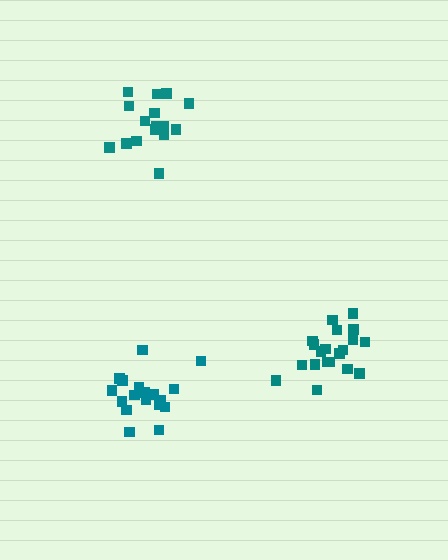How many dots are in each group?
Group 1: 20 dots, Group 2: 20 dots, Group 3: 16 dots (56 total).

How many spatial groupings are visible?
There are 3 spatial groupings.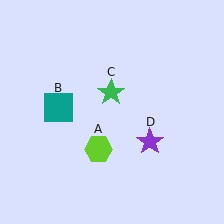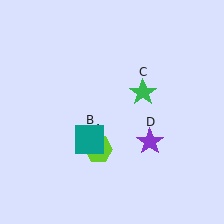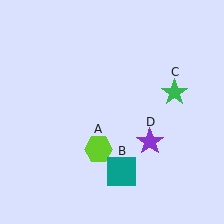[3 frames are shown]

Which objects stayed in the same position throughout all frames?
Lime hexagon (object A) and purple star (object D) remained stationary.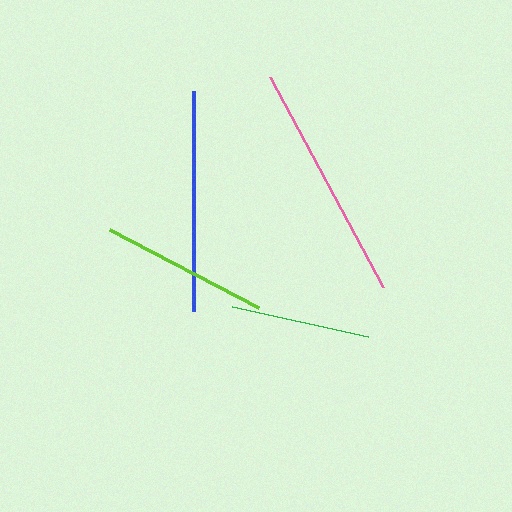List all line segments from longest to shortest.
From longest to shortest: pink, blue, lime, green.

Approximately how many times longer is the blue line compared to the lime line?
The blue line is approximately 1.3 times the length of the lime line.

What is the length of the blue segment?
The blue segment is approximately 220 pixels long.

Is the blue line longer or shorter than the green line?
The blue line is longer than the green line.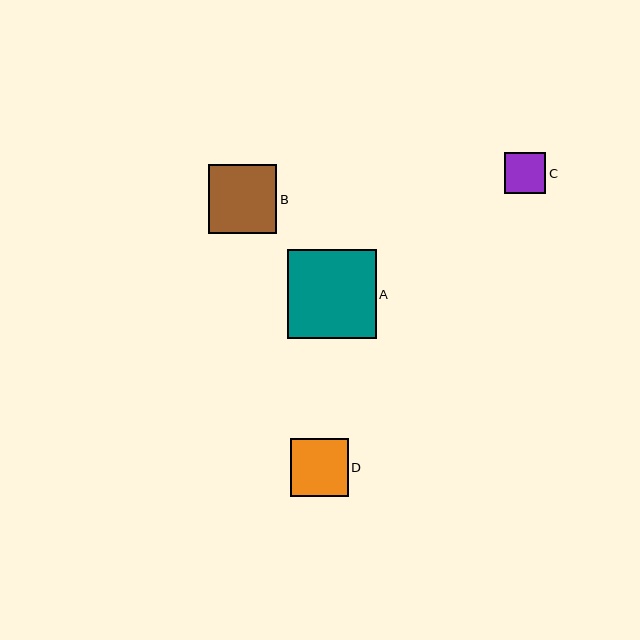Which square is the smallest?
Square C is the smallest with a size of approximately 41 pixels.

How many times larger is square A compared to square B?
Square A is approximately 1.3 times the size of square B.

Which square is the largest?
Square A is the largest with a size of approximately 89 pixels.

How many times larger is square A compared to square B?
Square A is approximately 1.3 times the size of square B.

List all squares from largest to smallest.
From largest to smallest: A, B, D, C.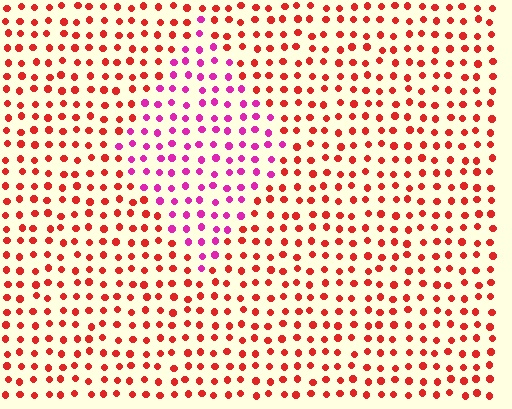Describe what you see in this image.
The image is filled with small red elements in a uniform arrangement. A diamond-shaped region is visible where the elements are tinted to a slightly different hue, forming a subtle color boundary.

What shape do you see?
I see a diamond.